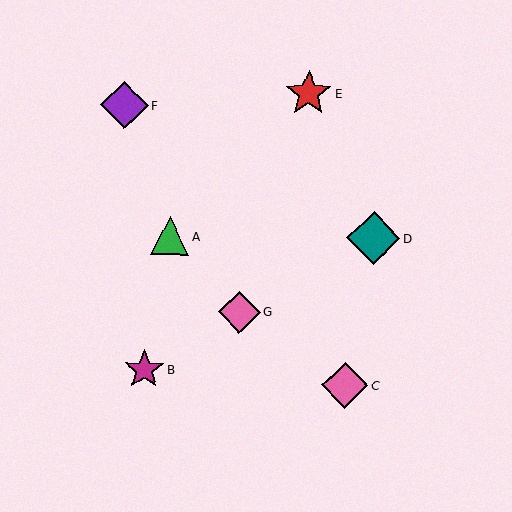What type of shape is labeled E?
Shape E is a red star.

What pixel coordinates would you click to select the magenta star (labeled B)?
Click at (144, 370) to select the magenta star B.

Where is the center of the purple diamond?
The center of the purple diamond is at (124, 105).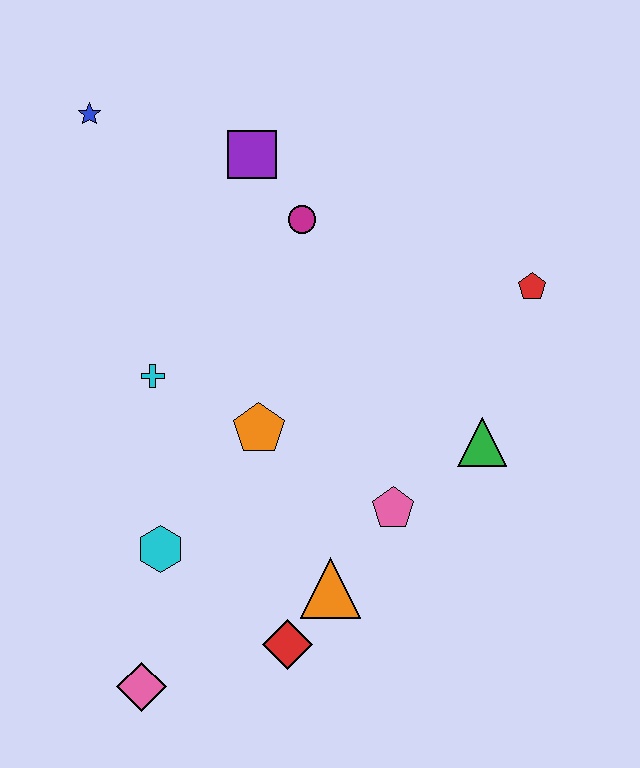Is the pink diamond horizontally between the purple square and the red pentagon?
No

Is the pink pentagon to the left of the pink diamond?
No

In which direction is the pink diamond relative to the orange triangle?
The pink diamond is to the left of the orange triangle.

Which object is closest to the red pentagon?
The green triangle is closest to the red pentagon.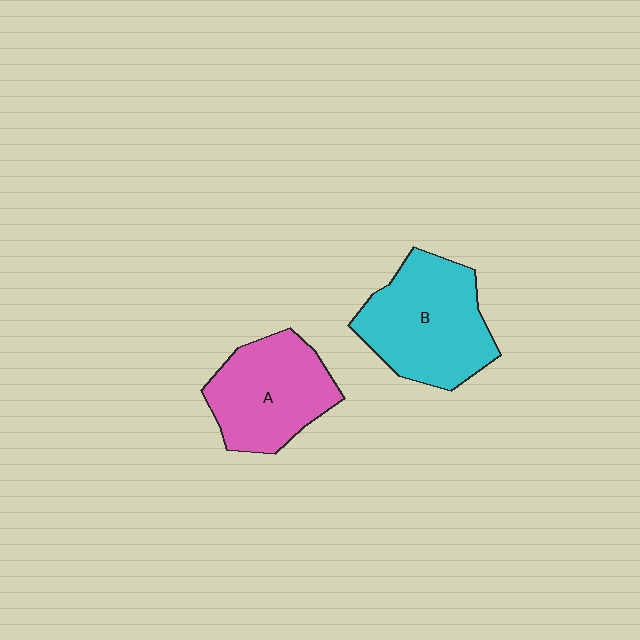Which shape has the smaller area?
Shape A (pink).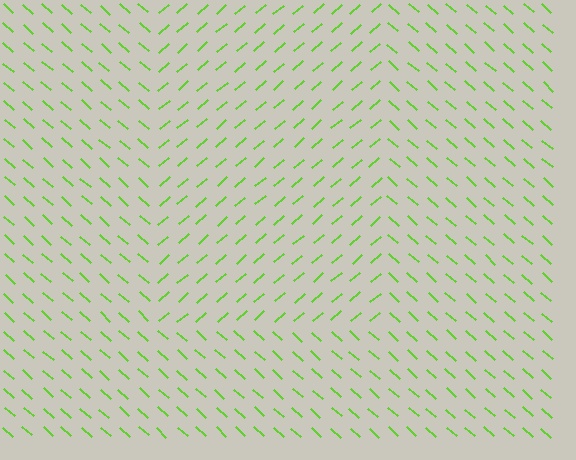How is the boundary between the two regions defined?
The boundary is defined purely by a change in line orientation (approximately 82 degrees difference). All lines are the same color and thickness.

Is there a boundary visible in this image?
Yes, there is a texture boundary formed by a change in line orientation.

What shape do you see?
I see a rectangle.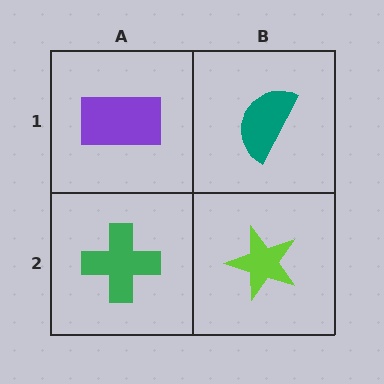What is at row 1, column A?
A purple rectangle.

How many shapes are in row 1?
2 shapes.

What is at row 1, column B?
A teal semicircle.